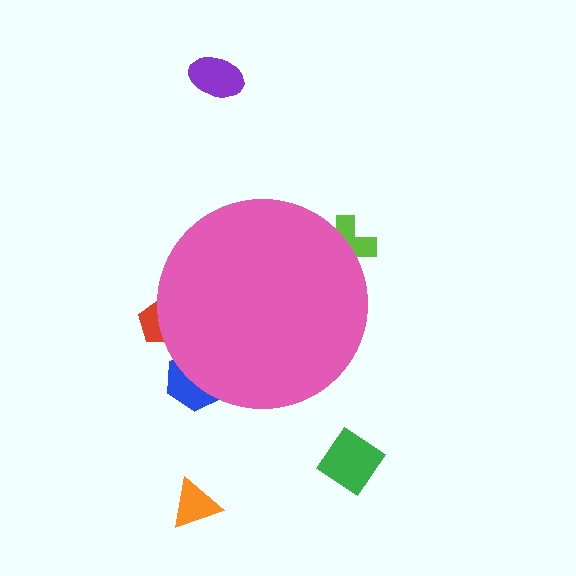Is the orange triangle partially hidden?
No, the orange triangle is fully visible.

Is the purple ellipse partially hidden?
No, the purple ellipse is fully visible.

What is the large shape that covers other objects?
A pink circle.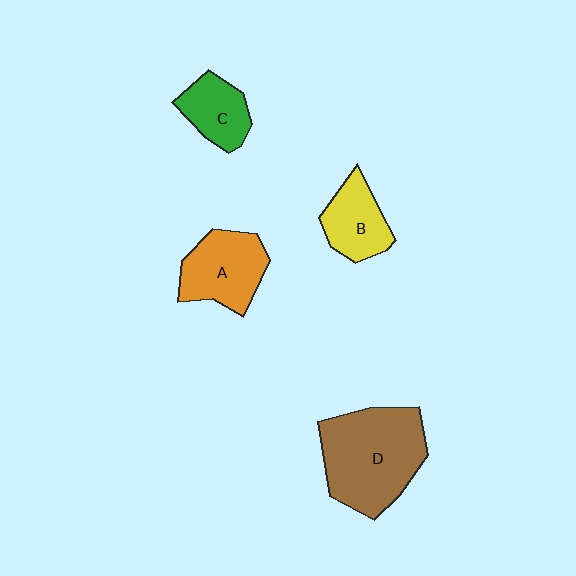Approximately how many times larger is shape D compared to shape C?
Approximately 2.3 times.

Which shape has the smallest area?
Shape C (green).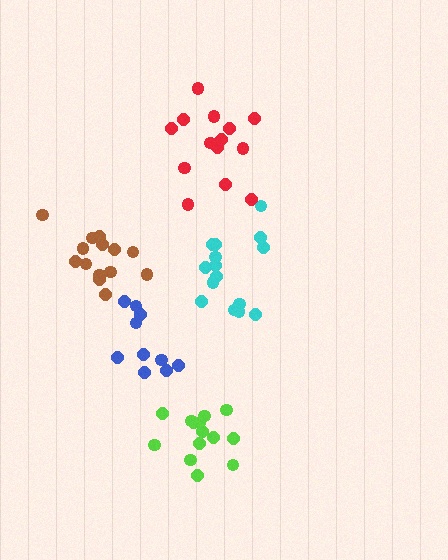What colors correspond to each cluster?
The clusters are colored: cyan, red, blue, lime, brown.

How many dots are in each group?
Group 1: 15 dots, Group 2: 14 dots, Group 3: 10 dots, Group 4: 14 dots, Group 5: 15 dots (68 total).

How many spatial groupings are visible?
There are 5 spatial groupings.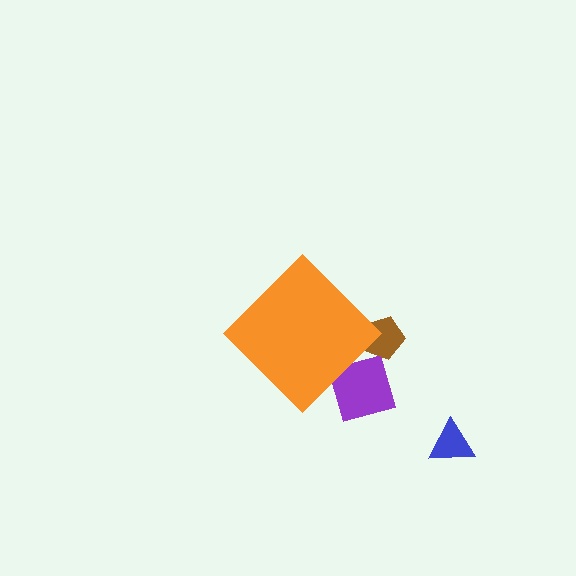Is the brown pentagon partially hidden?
Yes, the brown pentagon is partially hidden behind the orange diamond.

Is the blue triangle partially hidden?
No, the blue triangle is fully visible.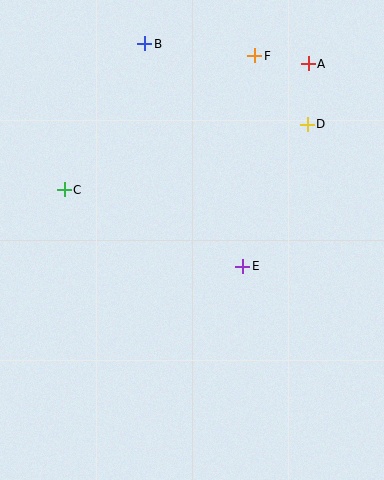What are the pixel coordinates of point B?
Point B is at (145, 44).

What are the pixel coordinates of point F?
Point F is at (255, 56).